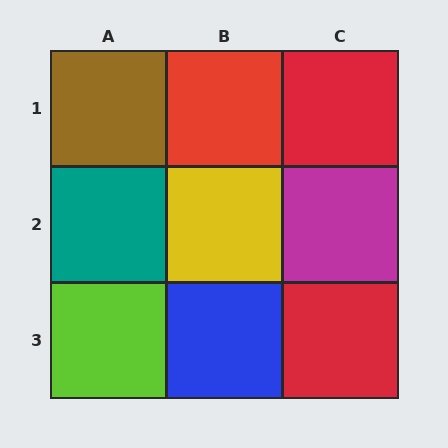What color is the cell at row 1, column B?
Red.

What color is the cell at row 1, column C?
Red.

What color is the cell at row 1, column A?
Brown.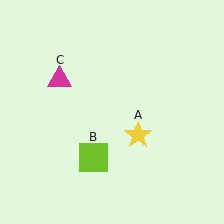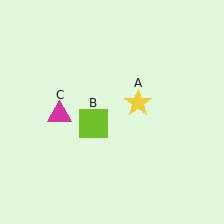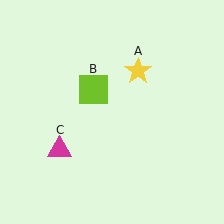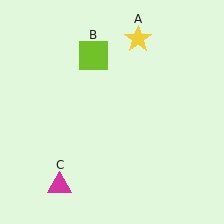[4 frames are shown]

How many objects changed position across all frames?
3 objects changed position: yellow star (object A), lime square (object B), magenta triangle (object C).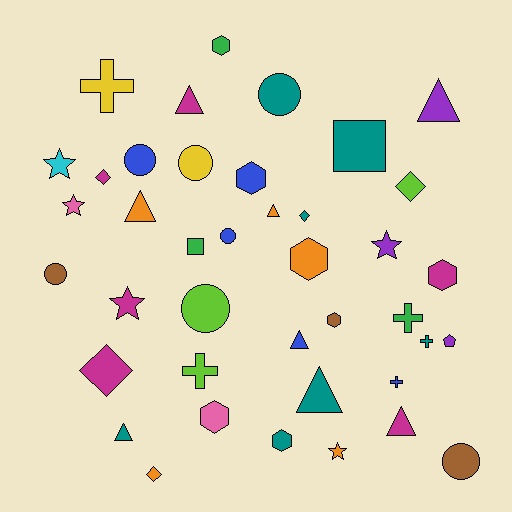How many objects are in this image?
There are 40 objects.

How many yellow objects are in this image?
There are 2 yellow objects.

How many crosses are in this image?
There are 5 crosses.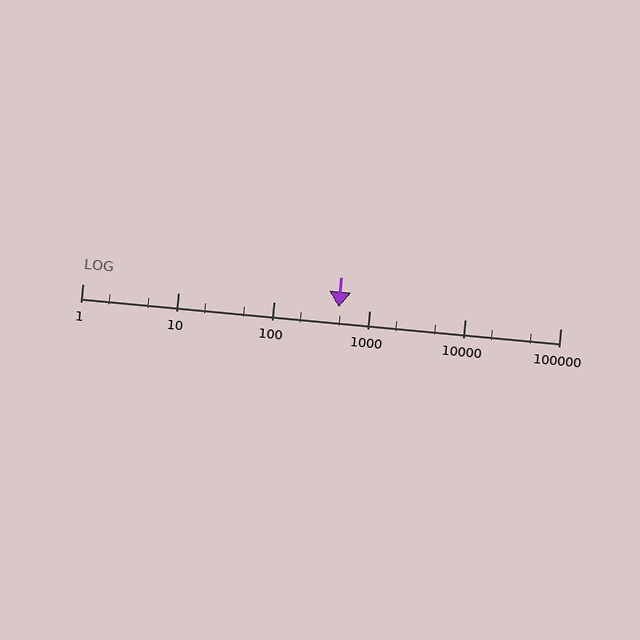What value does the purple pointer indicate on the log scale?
The pointer indicates approximately 480.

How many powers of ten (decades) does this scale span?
The scale spans 5 decades, from 1 to 100000.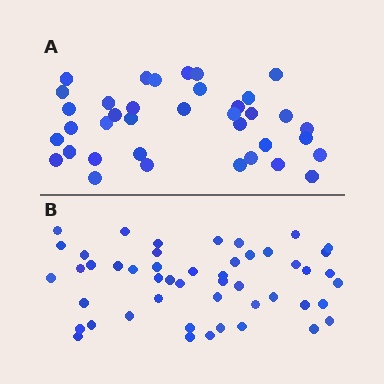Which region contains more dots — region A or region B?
Region B (the bottom region) has more dots.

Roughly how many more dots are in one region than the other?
Region B has roughly 12 or so more dots than region A.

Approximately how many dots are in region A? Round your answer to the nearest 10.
About 40 dots. (The exact count is 37, which rounds to 40.)